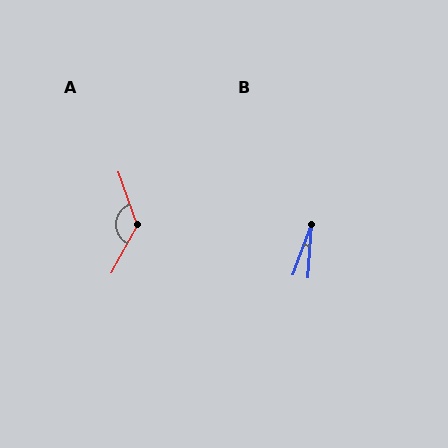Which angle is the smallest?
B, at approximately 16 degrees.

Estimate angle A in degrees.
Approximately 132 degrees.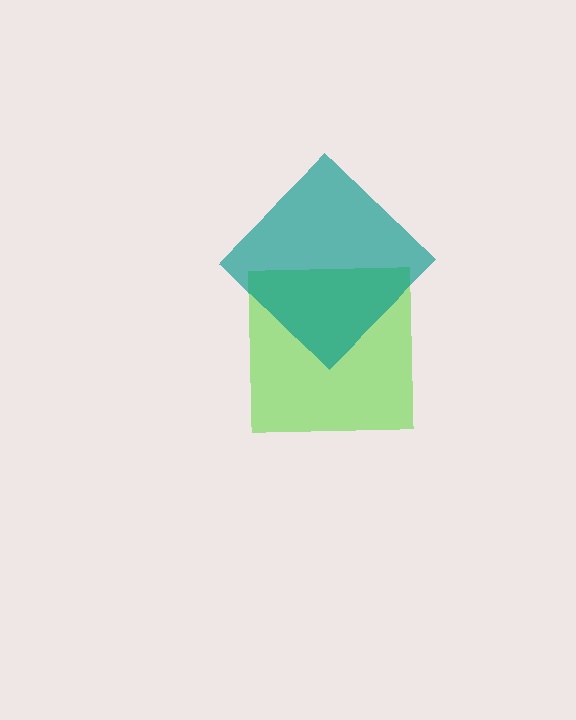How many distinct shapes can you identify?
There are 2 distinct shapes: a lime square, a teal diamond.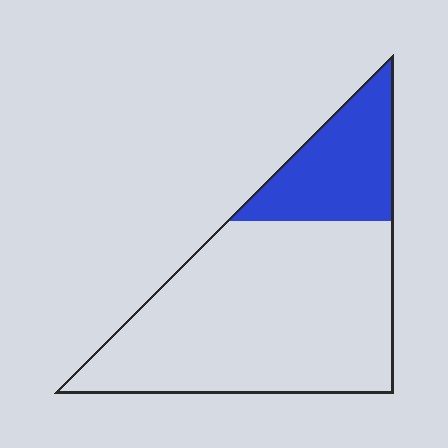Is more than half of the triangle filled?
No.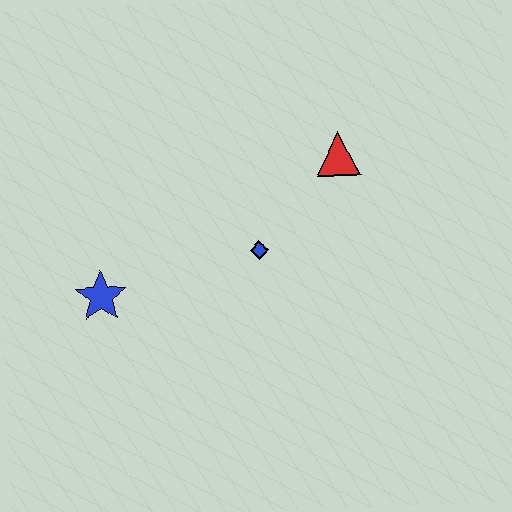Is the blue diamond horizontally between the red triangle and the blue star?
Yes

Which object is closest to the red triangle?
The blue diamond is closest to the red triangle.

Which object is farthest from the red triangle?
The blue star is farthest from the red triangle.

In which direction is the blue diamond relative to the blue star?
The blue diamond is to the right of the blue star.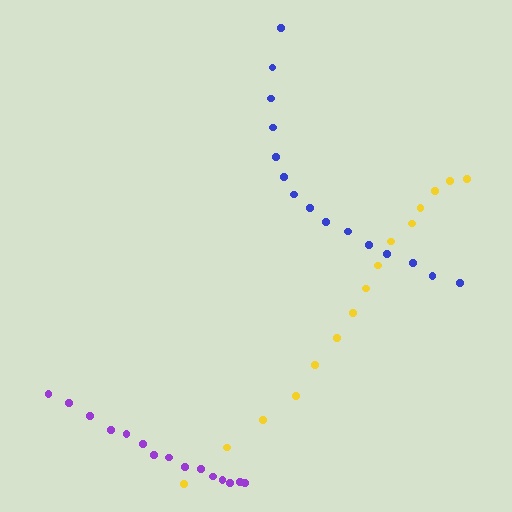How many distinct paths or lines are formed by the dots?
There are 3 distinct paths.